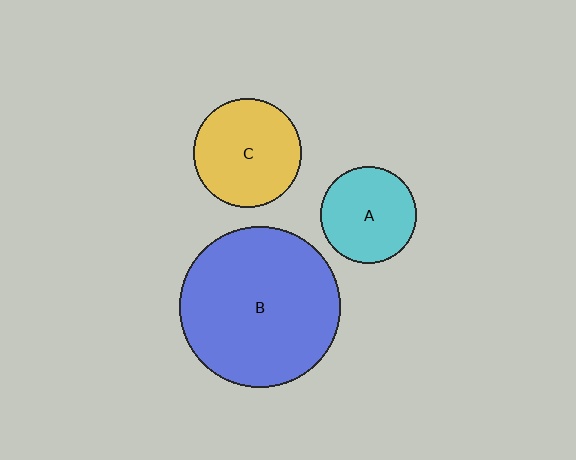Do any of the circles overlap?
No, none of the circles overlap.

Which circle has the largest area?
Circle B (blue).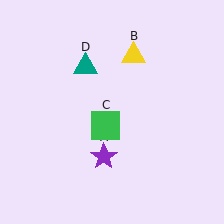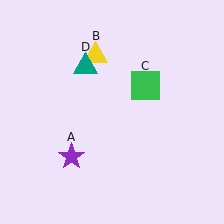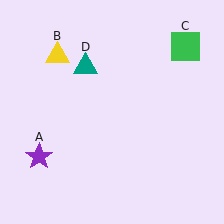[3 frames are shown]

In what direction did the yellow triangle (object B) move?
The yellow triangle (object B) moved left.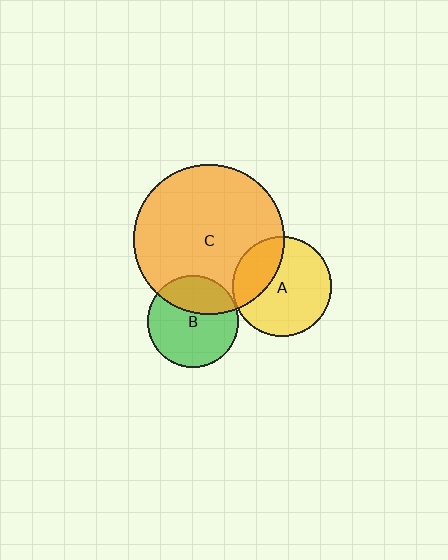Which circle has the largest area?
Circle C (orange).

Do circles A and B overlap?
Yes.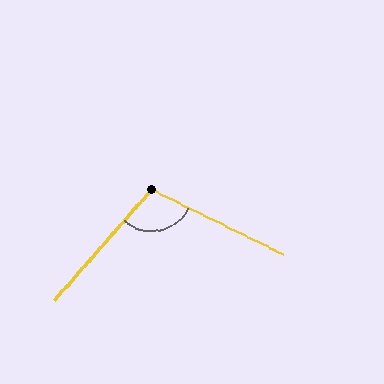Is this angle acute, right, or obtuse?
It is obtuse.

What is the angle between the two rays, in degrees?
Approximately 105 degrees.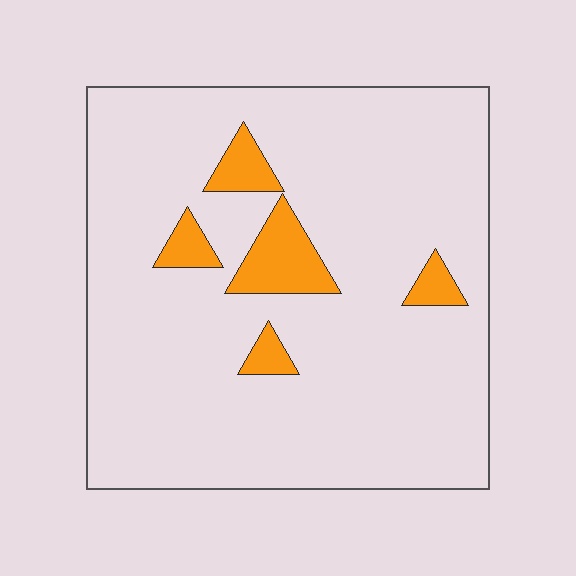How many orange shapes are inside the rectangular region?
5.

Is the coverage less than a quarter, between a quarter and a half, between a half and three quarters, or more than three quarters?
Less than a quarter.